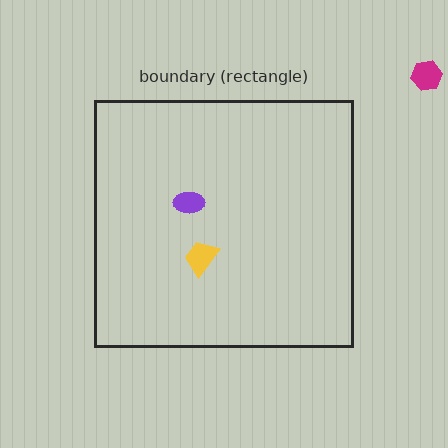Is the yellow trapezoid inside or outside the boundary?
Inside.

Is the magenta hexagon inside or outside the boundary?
Outside.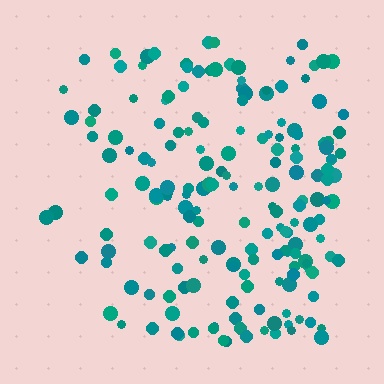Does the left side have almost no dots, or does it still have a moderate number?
Still a moderate number, just noticeably fewer than the right.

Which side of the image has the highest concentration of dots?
The right.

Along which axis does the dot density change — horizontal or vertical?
Horizontal.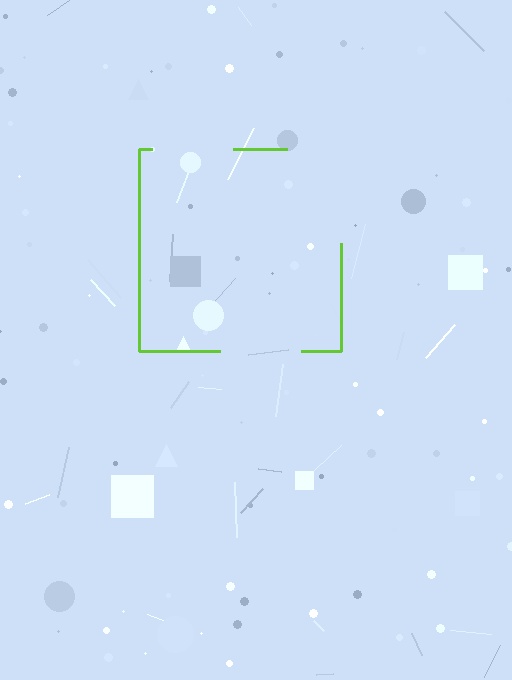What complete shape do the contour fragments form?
The contour fragments form a square.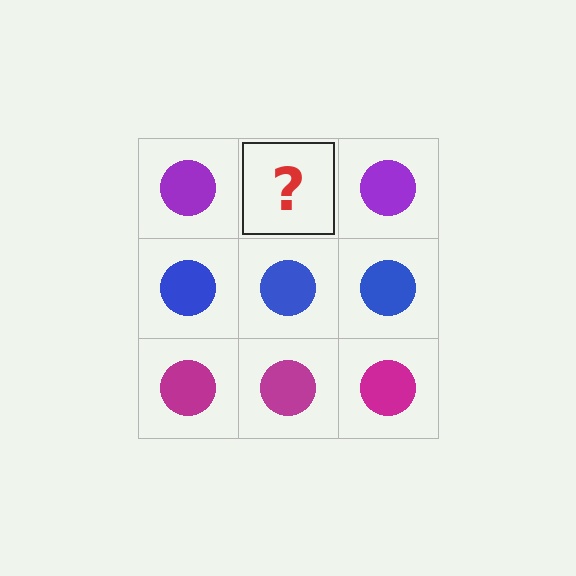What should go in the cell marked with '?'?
The missing cell should contain a purple circle.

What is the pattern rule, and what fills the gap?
The rule is that each row has a consistent color. The gap should be filled with a purple circle.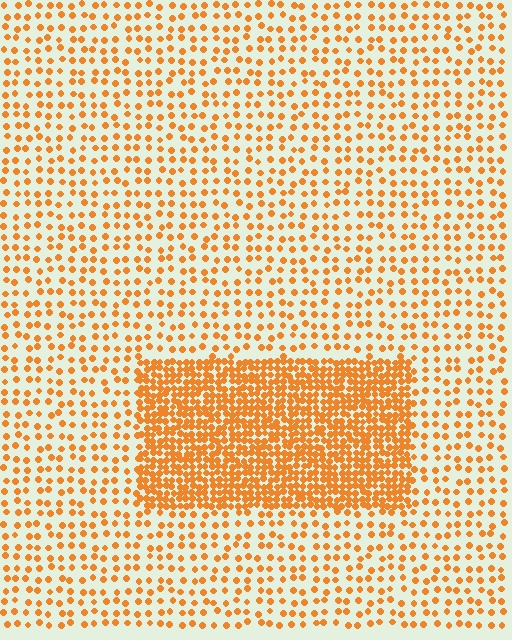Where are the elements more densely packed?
The elements are more densely packed inside the rectangle boundary.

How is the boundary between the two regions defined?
The boundary is defined by a change in element density (approximately 2.9x ratio). All elements are the same color, size, and shape.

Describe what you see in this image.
The image contains small orange elements arranged at two different densities. A rectangle-shaped region is visible where the elements are more densely packed than the surrounding area.